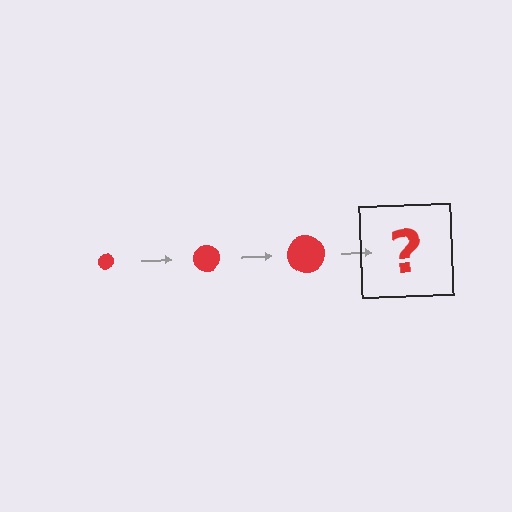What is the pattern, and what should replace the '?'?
The pattern is that the circle gets progressively larger each step. The '?' should be a red circle, larger than the previous one.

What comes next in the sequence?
The next element should be a red circle, larger than the previous one.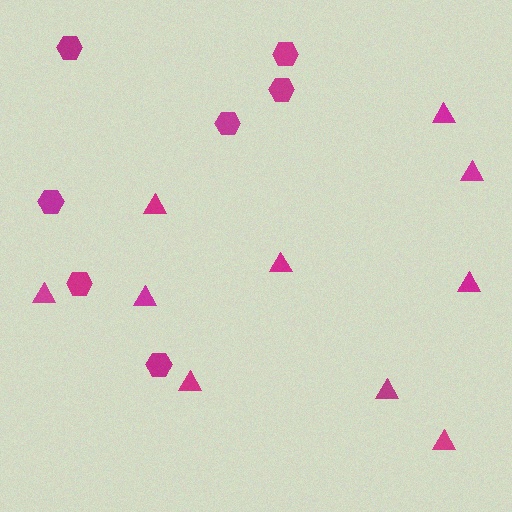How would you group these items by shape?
There are 2 groups: one group of triangles (10) and one group of hexagons (7).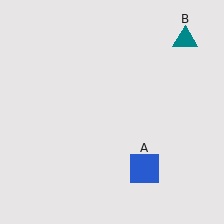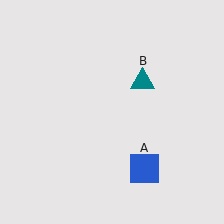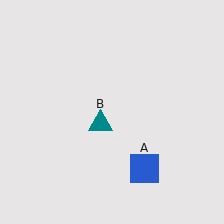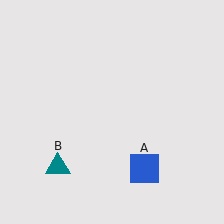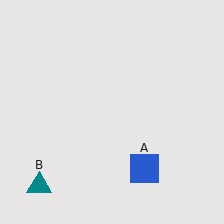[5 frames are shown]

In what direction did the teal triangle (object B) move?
The teal triangle (object B) moved down and to the left.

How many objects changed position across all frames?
1 object changed position: teal triangle (object B).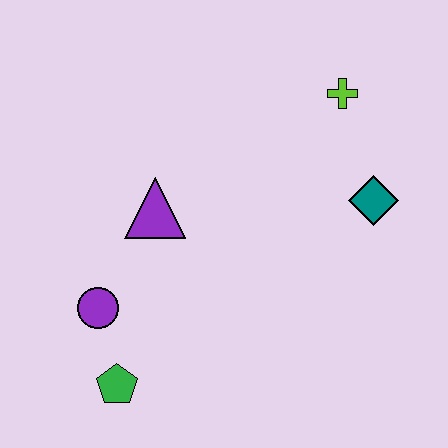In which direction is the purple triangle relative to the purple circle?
The purple triangle is above the purple circle.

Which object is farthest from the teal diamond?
The green pentagon is farthest from the teal diamond.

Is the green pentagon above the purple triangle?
No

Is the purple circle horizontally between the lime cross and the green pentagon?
No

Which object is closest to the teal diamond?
The lime cross is closest to the teal diamond.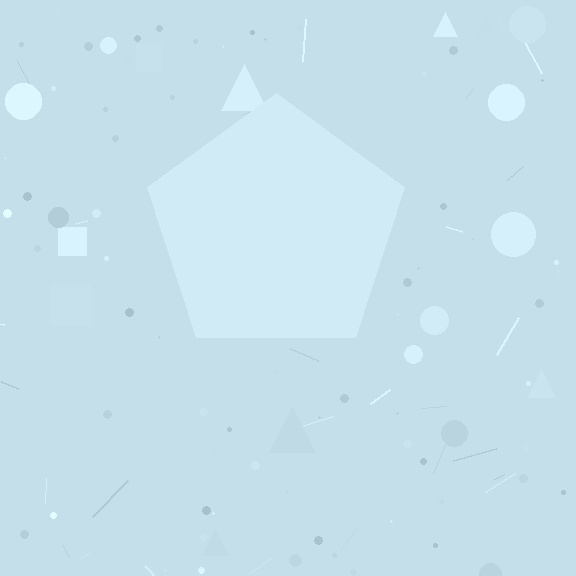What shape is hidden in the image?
A pentagon is hidden in the image.